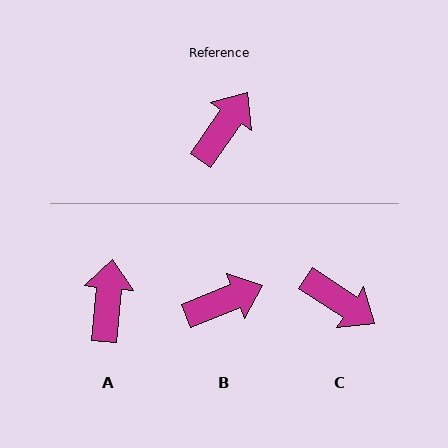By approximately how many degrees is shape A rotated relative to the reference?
Approximately 29 degrees counter-clockwise.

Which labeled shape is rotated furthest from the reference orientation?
C, about 89 degrees away.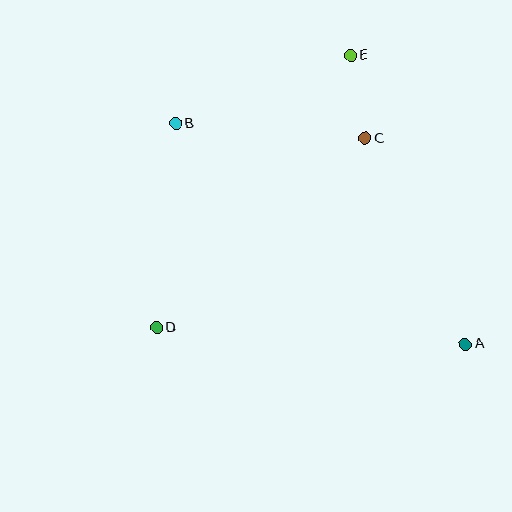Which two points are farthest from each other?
Points A and B are farthest from each other.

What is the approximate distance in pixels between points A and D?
The distance between A and D is approximately 309 pixels.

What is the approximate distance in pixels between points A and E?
The distance between A and E is approximately 311 pixels.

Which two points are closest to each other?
Points C and E are closest to each other.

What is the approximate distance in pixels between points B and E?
The distance between B and E is approximately 188 pixels.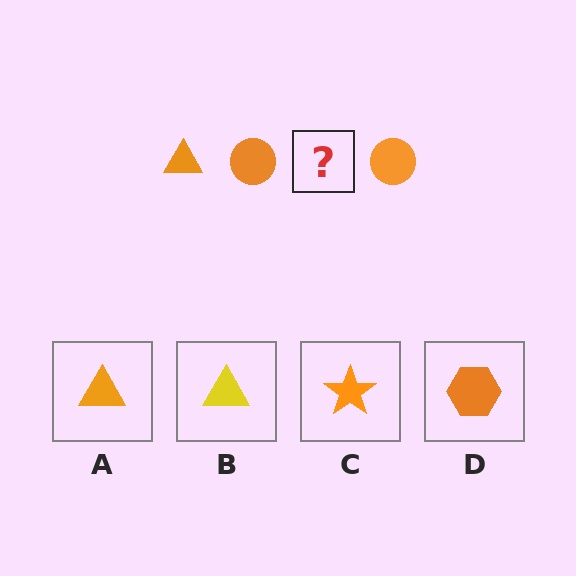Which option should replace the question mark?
Option A.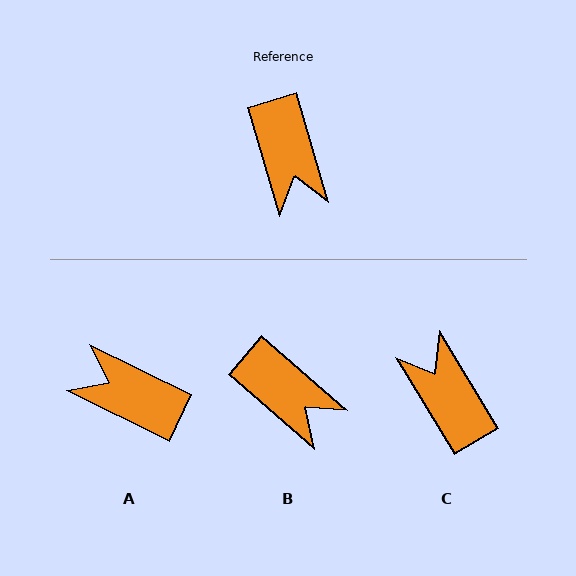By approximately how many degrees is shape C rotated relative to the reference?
Approximately 165 degrees clockwise.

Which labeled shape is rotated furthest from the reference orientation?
C, about 165 degrees away.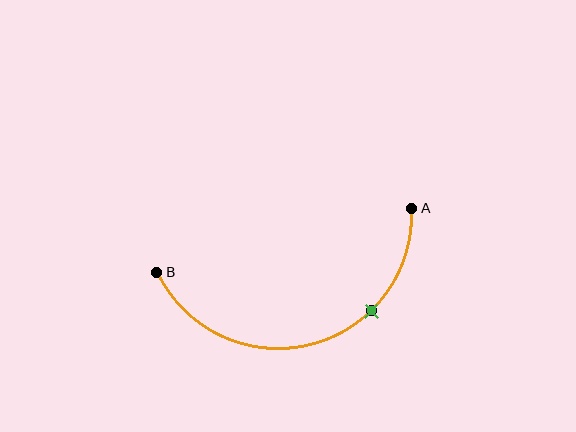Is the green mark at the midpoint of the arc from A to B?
No. The green mark lies on the arc but is closer to endpoint A. The arc midpoint would be at the point on the curve equidistant along the arc from both A and B.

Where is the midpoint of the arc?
The arc midpoint is the point on the curve farthest from the straight line joining A and B. It sits below that line.